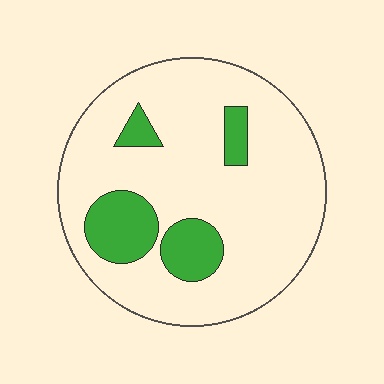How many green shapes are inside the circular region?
4.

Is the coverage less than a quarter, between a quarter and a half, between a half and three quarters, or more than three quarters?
Less than a quarter.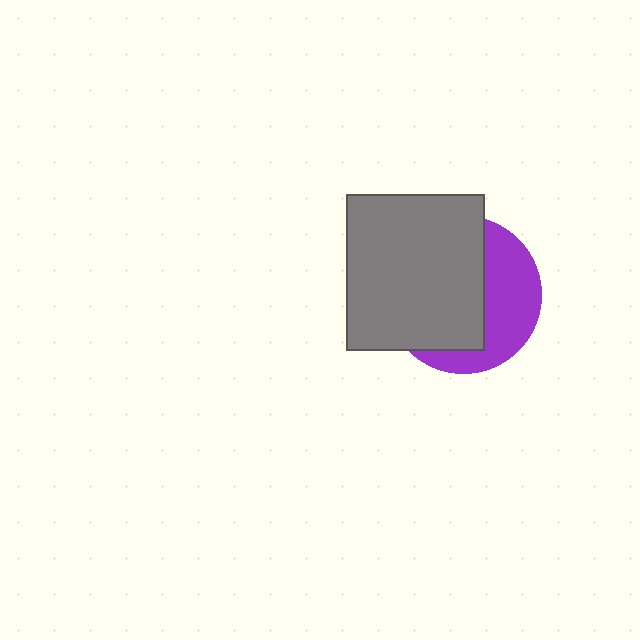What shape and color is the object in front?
The object in front is a gray rectangle.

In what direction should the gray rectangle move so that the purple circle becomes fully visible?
The gray rectangle should move left. That is the shortest direction to clear the overlap and leave the purple circle fully visible.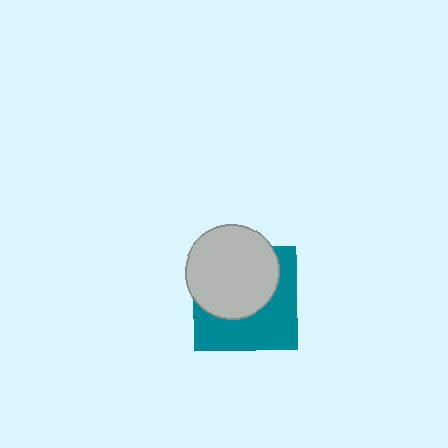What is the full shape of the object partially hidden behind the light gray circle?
The partially hidden object is a teal square.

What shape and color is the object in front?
The object in front is a light gray circle.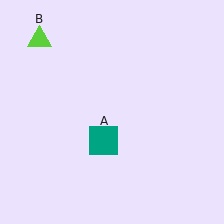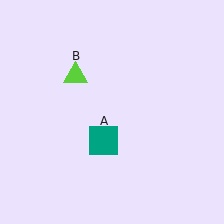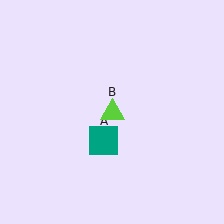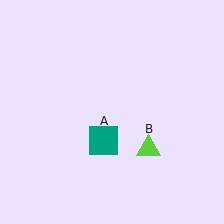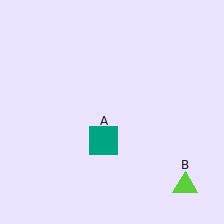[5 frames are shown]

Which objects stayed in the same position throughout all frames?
Teal square (object A) remained stationary.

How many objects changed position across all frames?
1 object changed position: lime triangle (object B).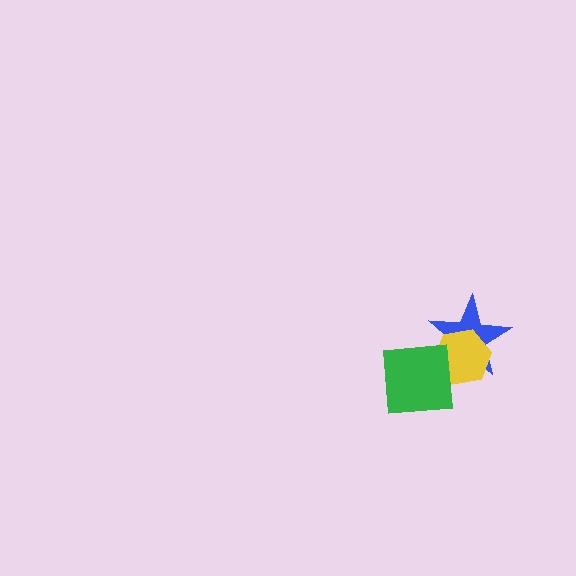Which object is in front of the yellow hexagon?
The green square is in front of the yellow hexagon.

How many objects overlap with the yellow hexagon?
2 objects overlap with the yellow hexagon.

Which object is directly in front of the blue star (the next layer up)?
The yellow hexagon is directly in front of the blue star.